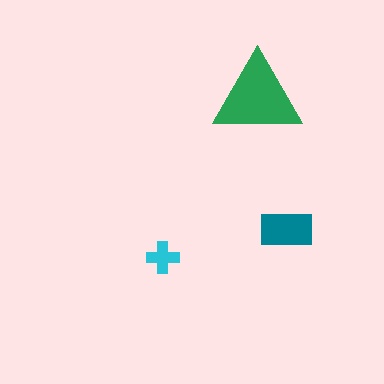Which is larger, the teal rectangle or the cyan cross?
The teal rectangle.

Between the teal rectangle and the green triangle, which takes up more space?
The green triangle.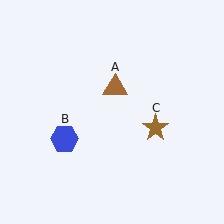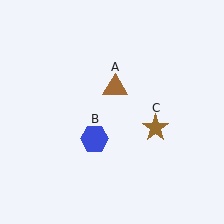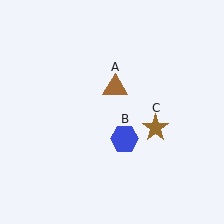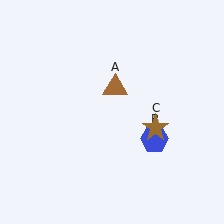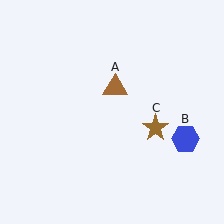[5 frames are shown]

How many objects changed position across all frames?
1 object changed position: blue hexagon (object B).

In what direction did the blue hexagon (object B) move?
The blue hexagon (object B) moved right.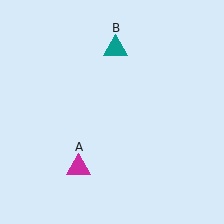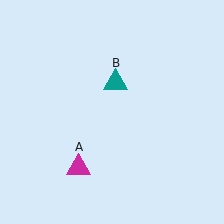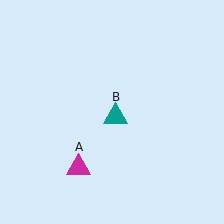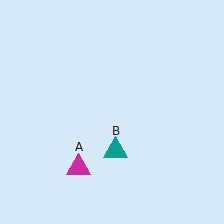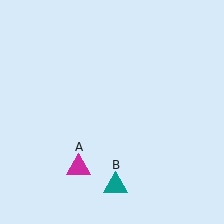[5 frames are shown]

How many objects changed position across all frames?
1 object changed position: teal triangle (object B).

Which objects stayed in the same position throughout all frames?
Magenta triangle (object A) remained stationary.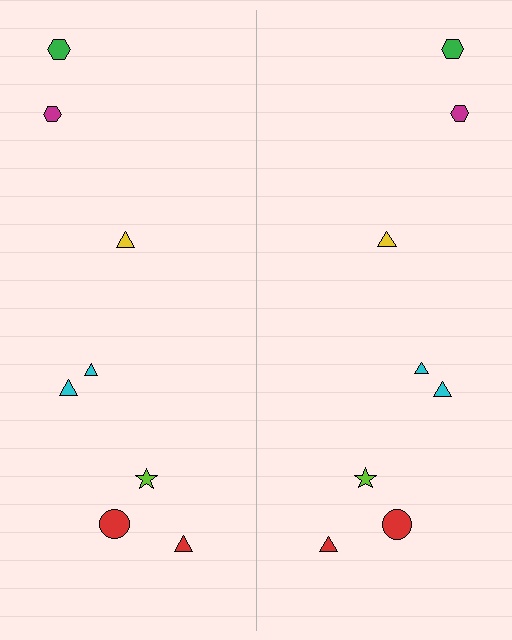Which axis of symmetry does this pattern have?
The pattern has a vertical axis of symmetry running through the center of the image.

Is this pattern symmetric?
Yes, this pattern has bilateral (reflection) symmetry.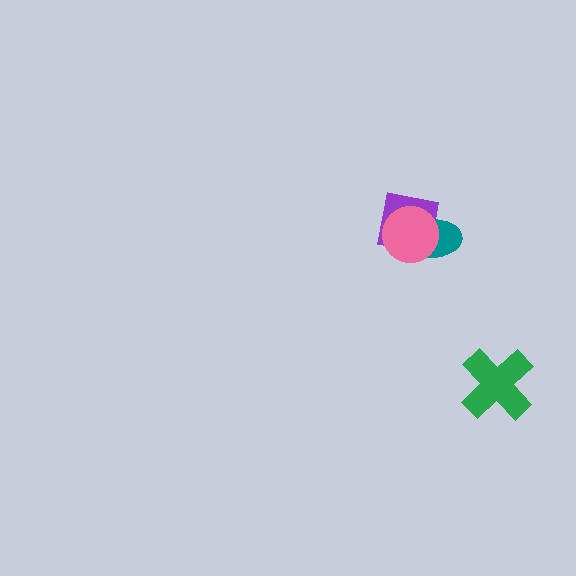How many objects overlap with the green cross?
0 objects overlap with the green cross.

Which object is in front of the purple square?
The pink circle is in front of the purple square.